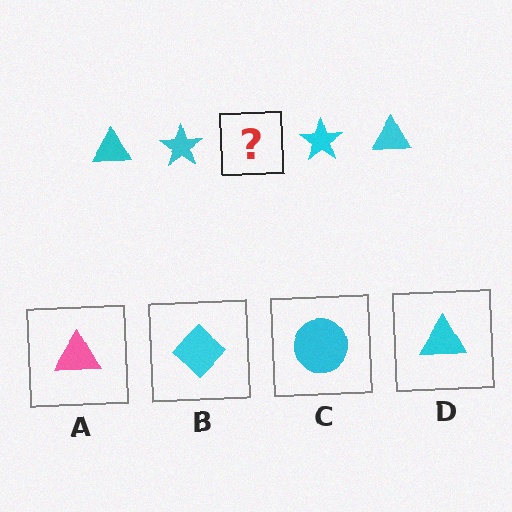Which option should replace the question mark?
Option D.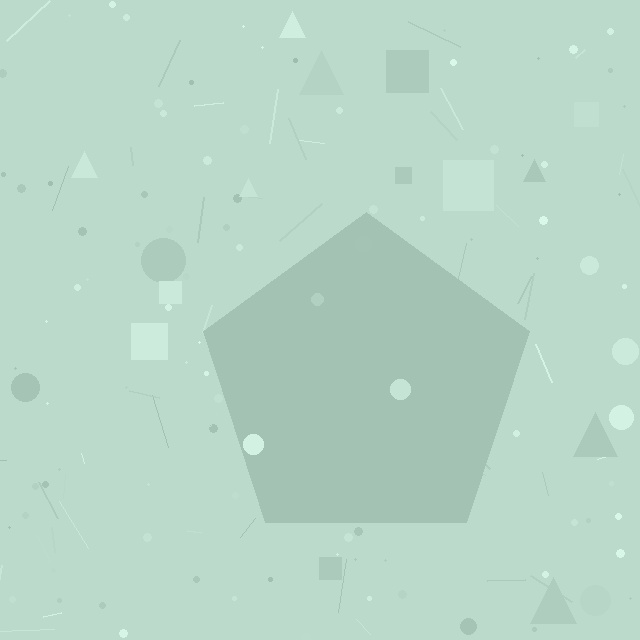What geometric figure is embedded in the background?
A pentagon is embedded in the background.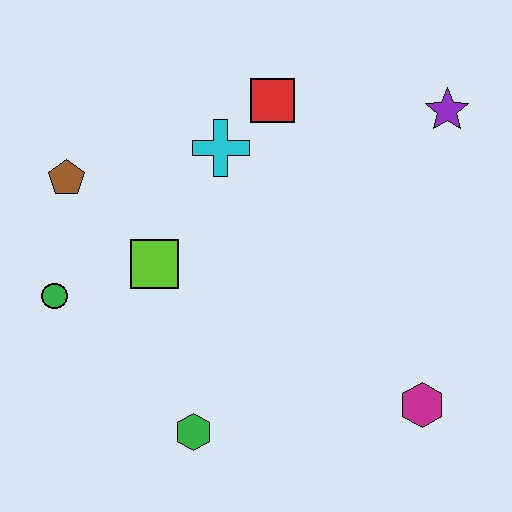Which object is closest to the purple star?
The red square is closest to the purple star.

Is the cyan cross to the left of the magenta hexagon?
Yes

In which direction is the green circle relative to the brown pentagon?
The green circle is below the brown pentagon.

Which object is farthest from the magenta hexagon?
The brown pentagon is farthest from the magenta hexagon.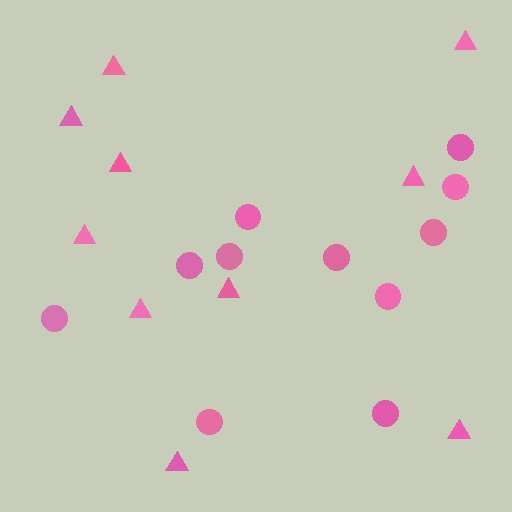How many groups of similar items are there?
There are 2 groups: one group of circles (11) and one group of triangles (10).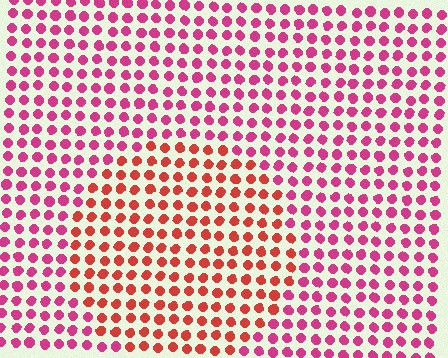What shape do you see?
I see a circle.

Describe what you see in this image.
The image is filled with small magenta elements in a uniform arrangement. A circle-shaped region is visible where the elements are tinted to a slightly different hue, forming a subtle color boundary.